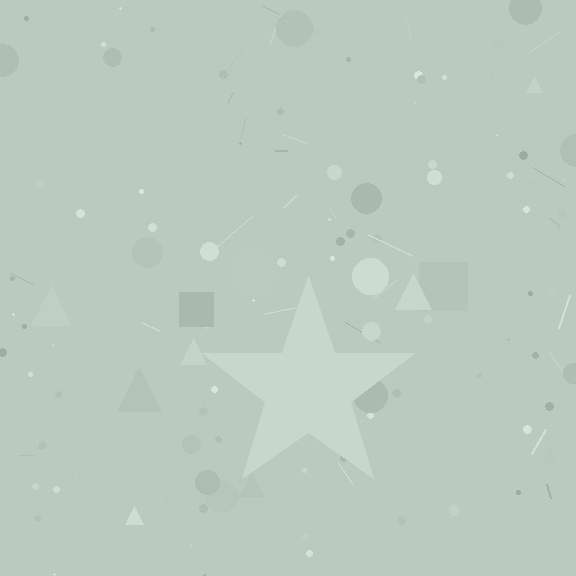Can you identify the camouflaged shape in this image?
The camouflaged shape is a star.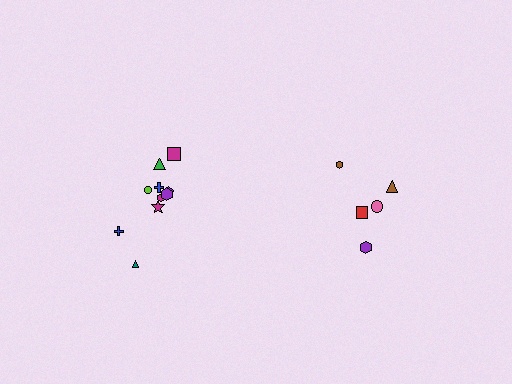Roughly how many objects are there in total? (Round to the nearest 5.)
Roughly 15 objects in total.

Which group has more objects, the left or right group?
The left group.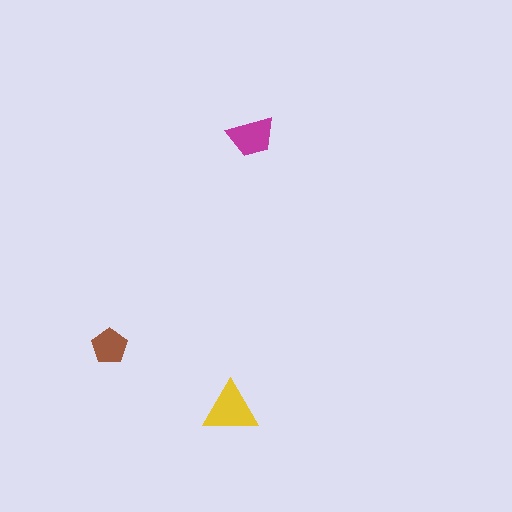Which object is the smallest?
The brown pentagon.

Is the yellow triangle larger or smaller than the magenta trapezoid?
Larger.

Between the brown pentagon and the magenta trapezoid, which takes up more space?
The magenta trapezoid.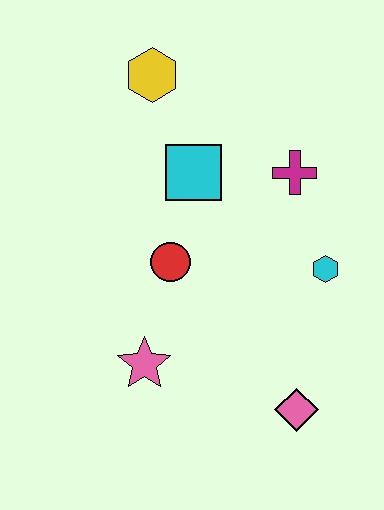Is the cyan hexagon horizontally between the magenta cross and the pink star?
No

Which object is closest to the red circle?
The cyan square is closest to the red circle.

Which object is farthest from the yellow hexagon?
The pink diamond is farthest from the yellow hexagon.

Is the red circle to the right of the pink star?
Yes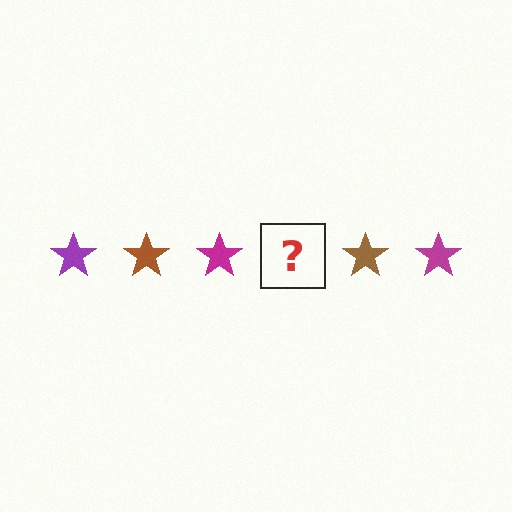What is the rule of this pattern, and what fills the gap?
The rule is that the pattern cycles through purple, brown, magenta stars. The gap should be filled with a purple star.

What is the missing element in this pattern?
The missing element is a purple star.